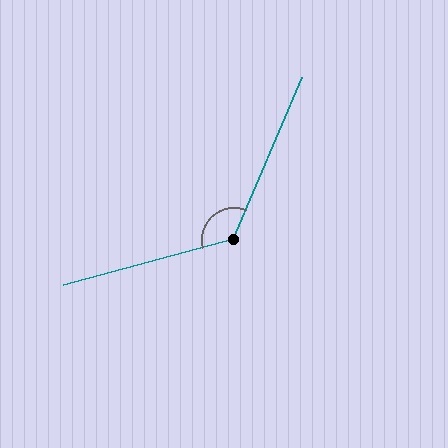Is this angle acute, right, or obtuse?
It is obtuse.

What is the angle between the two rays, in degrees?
Approximately 128 degrees.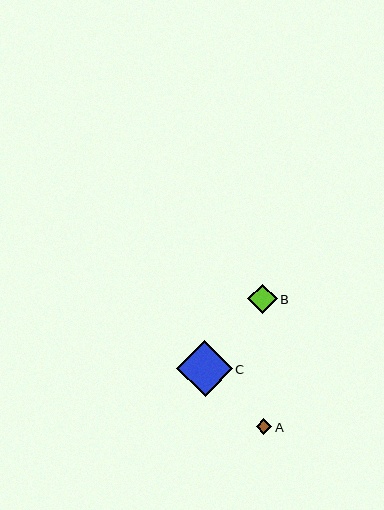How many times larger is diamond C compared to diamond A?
Diamond C is approximately 3.6 times the size of diamond A.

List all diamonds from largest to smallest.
From largest to smallest: C, B, A.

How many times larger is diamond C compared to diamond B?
Diamond C is approximately 1.9 times the size of diamond B.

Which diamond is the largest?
Diamond C is the largest with a size of approximately 56 pixels.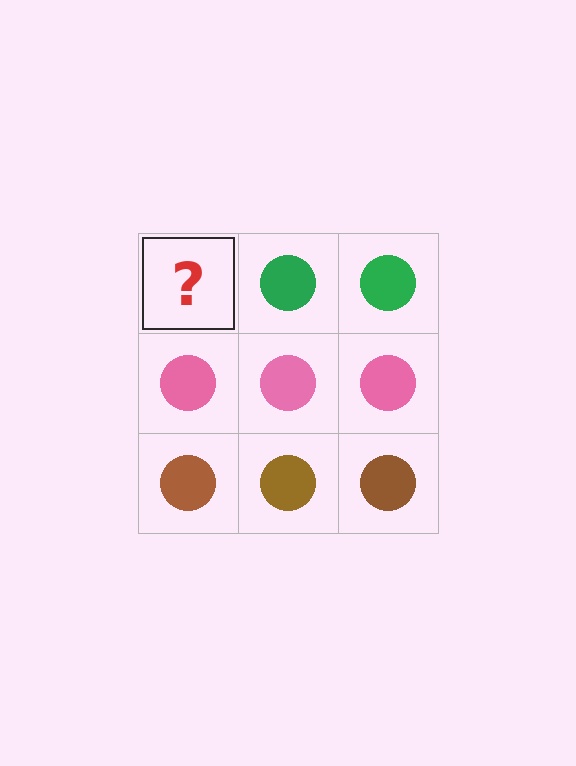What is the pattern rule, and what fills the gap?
The rule is that each row has a consistent color. The gap should be filled with a green circle.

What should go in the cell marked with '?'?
The missing cell should contain a green circle.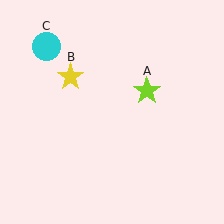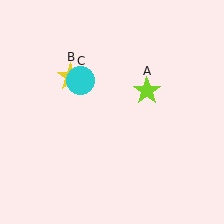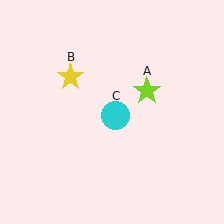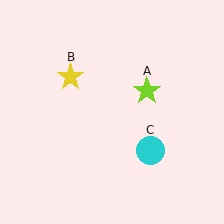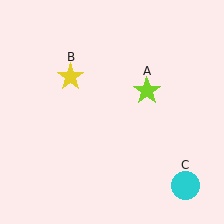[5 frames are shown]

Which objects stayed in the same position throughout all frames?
Lime star (object A) and yellow star (object B) remained stationary.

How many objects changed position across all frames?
1 object changed position: cyan circle (object C).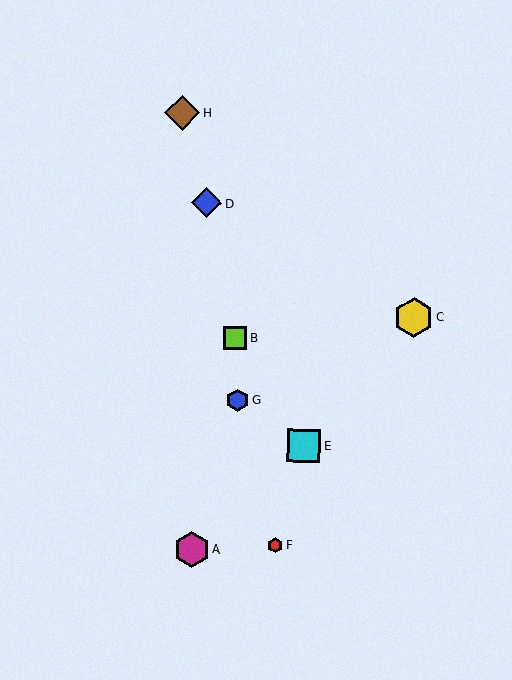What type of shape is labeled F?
Shape F is a red hexagon.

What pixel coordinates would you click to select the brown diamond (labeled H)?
Click at (182, 113) to select the brown diamond H.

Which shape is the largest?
The yellow hexagon (labeled C) is the largest.